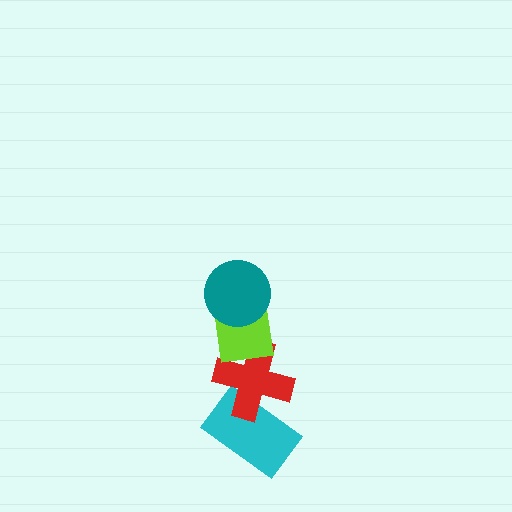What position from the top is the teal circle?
The teal circle is 1st from the top.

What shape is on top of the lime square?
The teal circle is on top of the lime square.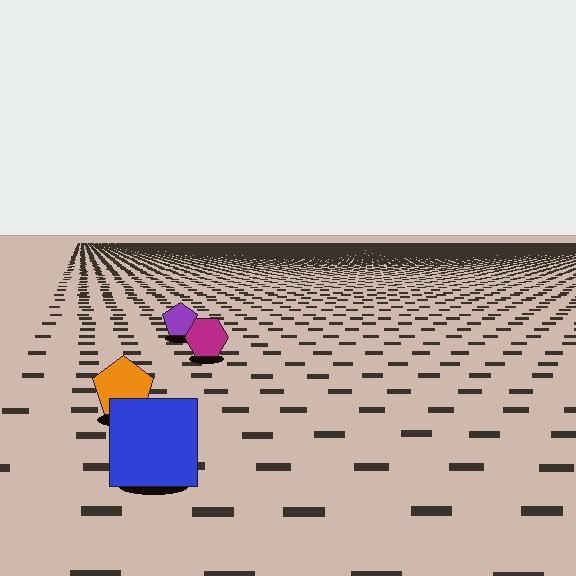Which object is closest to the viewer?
The blue square is closest. The texture marks near it are larger and more spread out.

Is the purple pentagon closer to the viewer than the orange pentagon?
No. The orange pentagon is closer — you can tell from the texture gradient: the ground texture is coarser near it.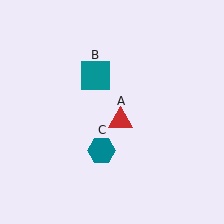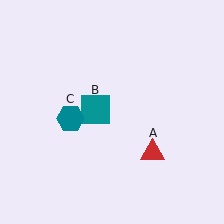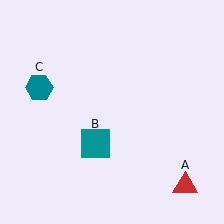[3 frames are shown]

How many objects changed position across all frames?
3 objects changed position: red triangle (object A), teal square (object B), teal hexagon (object C).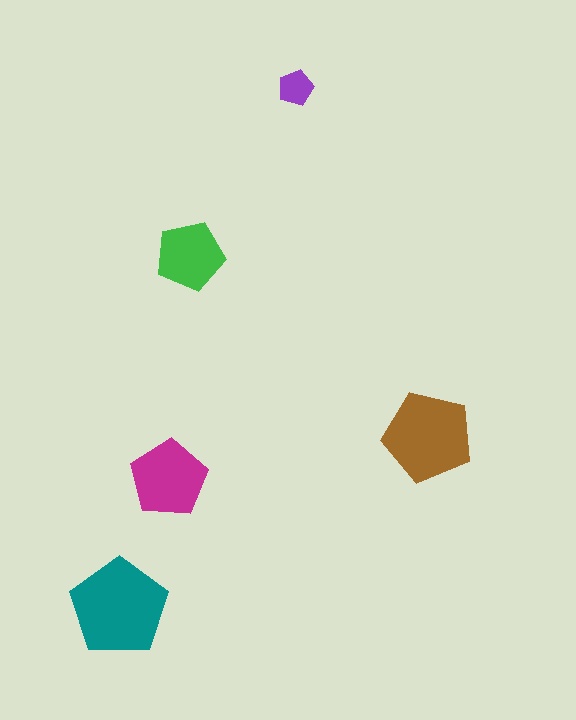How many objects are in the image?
There are 5 objects in the image.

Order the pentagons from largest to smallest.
the teal one, the brown one, the magenta one, the green one, the purple one.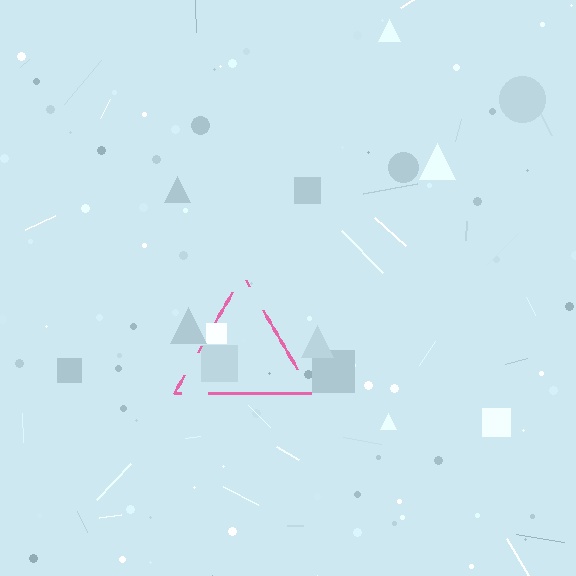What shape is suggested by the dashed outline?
The dashed outline suggests a triangle.